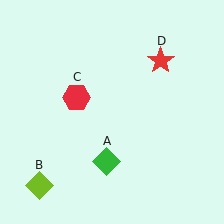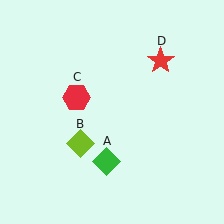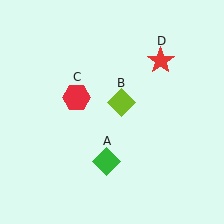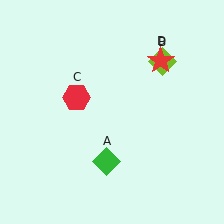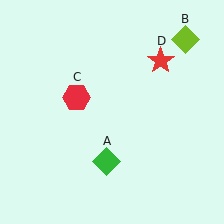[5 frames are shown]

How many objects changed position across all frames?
1 object changed position: lime diamond (object B).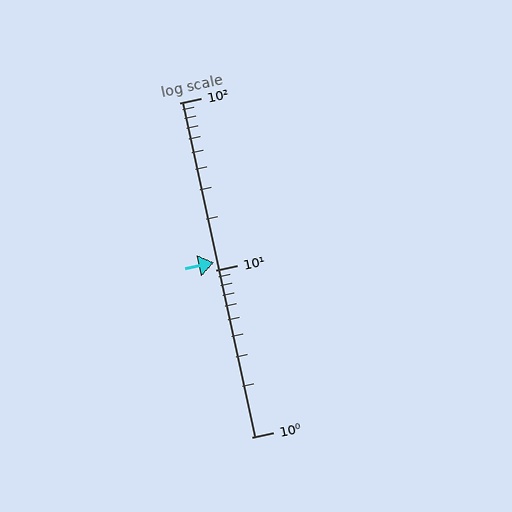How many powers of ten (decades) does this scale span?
The scale spans 2 decades, from 1 to 100.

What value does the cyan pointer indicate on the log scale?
The pointer indicates approximately 11.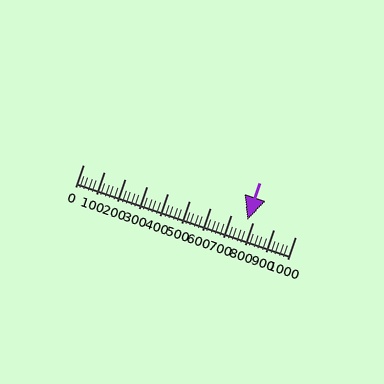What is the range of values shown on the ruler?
The ruler shows values from 0 to 1000.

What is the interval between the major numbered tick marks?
The major tick marks are spaced 100 units apart.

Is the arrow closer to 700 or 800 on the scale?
The arrow is closer to 800.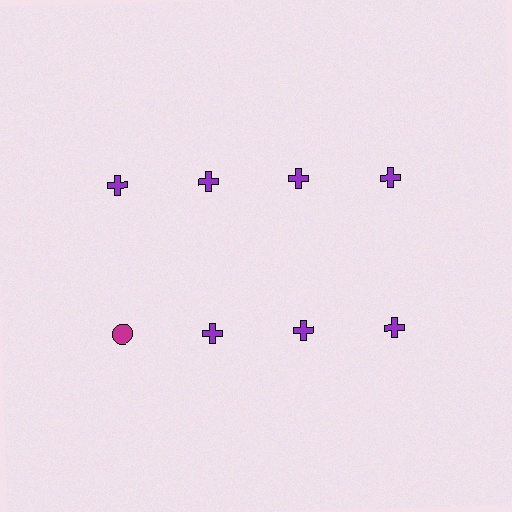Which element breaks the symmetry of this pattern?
The magenta circle in the second row, leftmost column breaks the symmetry. All other shapes are purple crosses.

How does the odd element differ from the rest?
It differs in both color (magenta instead of purple) and shape (circle instead of cross).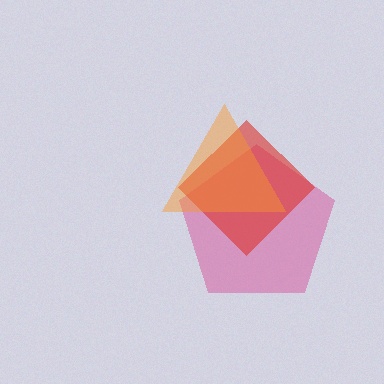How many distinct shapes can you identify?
There are 3 distinct shapes: a magenta pentagon, a red diamond, an orange triangle.